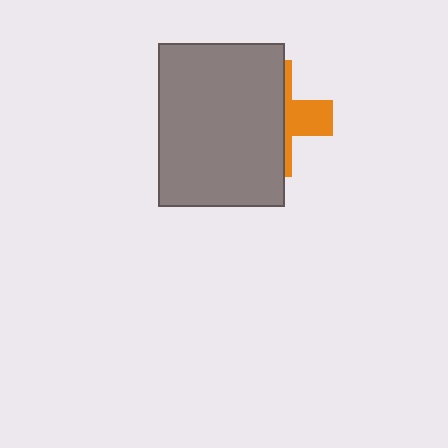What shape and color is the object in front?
The object in front is a gray rectangle.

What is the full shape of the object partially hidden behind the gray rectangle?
The partially hidden object is an orange cross.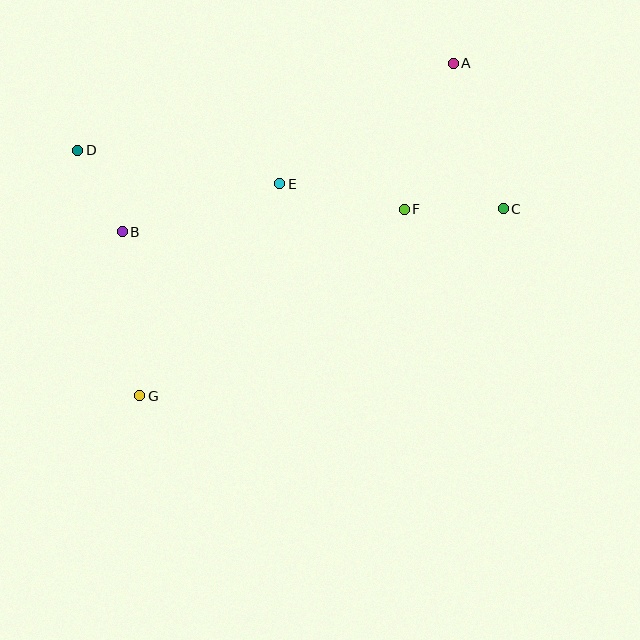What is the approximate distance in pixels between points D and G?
The distance between D and G is approximately 253 pixels.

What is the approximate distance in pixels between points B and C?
The distance between B and C is approximately 382 pixels.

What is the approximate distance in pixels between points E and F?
The distance between E and F is approximately 127 pixels.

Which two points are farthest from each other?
Points A and G are farthest from each other.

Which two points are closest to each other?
Points B and D are closest to each other.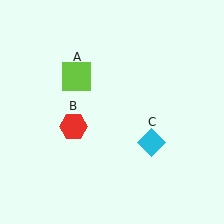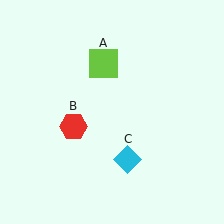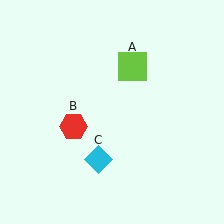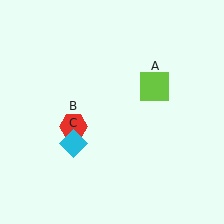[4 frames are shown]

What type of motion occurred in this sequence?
The lime square (object A), cyan diamond (object C) rotated clockwise around the center of the scene.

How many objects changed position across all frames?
2 objects changed position: lime square (object A), cyan diamond (object C).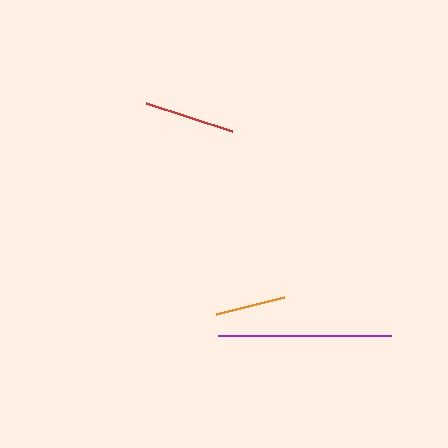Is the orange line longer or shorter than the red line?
The red line is longer than the orange line.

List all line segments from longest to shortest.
From longest to shortest: purple, red, orange.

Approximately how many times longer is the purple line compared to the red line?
The purple line is approximately 1.9 times the length of the red line.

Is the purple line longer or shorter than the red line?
The purple line is longer than the red line.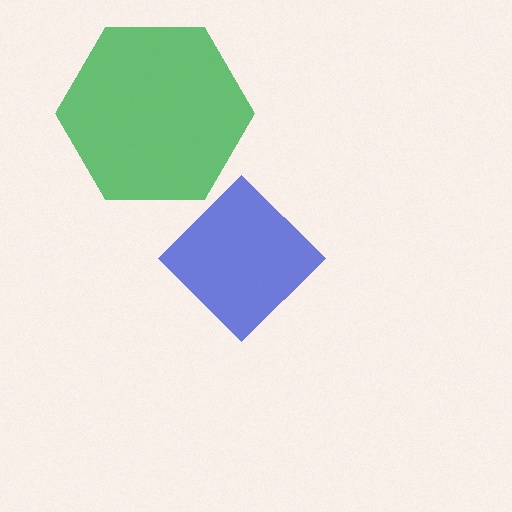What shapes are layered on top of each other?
The layered shapes are: a green hexagon, a blue diamond.